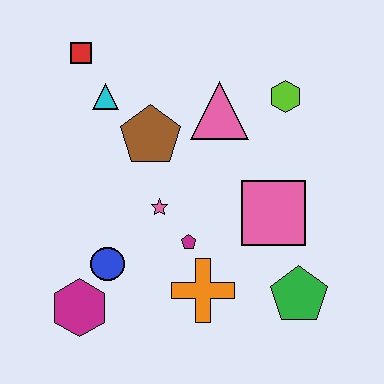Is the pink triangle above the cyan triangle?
No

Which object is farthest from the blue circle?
The lime hexagon is farthest from the blue circle.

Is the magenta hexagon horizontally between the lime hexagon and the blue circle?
No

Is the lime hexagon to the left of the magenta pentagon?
No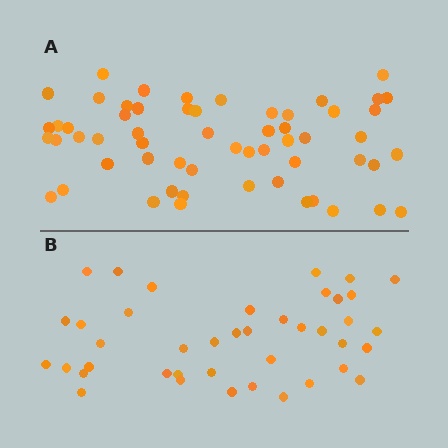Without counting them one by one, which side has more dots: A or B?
Region A (the top region) has more dots.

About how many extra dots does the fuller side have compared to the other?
Region A has approximately 15 more dots than region B.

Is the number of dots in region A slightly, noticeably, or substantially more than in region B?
Region A has noticeably more, but not dramatically so. The ratio is roughly 1.4 to 1.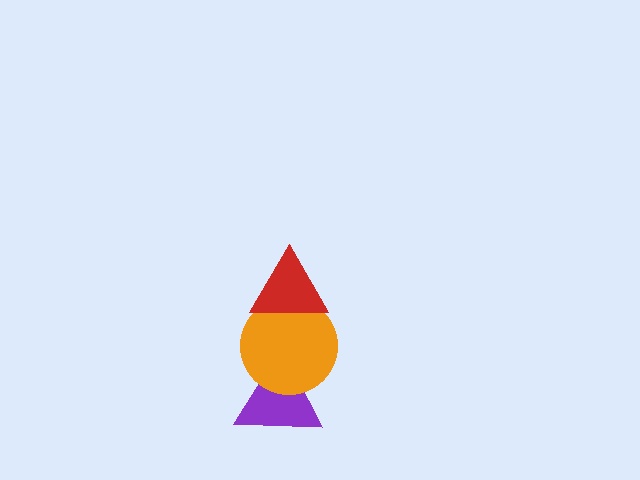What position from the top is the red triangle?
The red triangle is 1st from the top.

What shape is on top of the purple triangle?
The orange circle is on top of the purple triangle.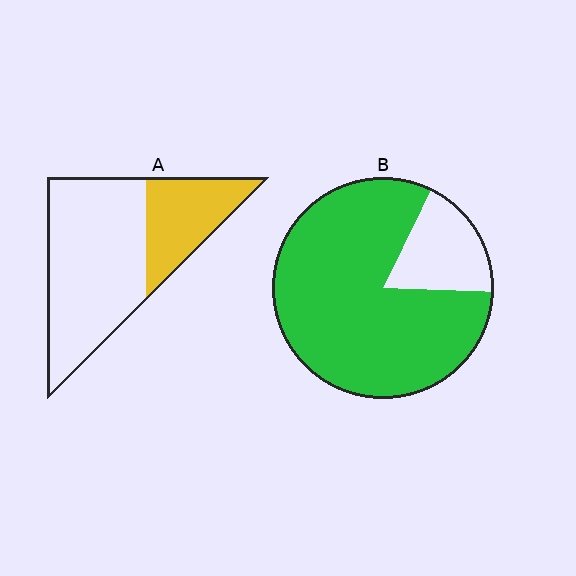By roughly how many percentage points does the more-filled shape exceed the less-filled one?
By roughly 50 percentage points (B over A).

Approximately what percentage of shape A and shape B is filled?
A is approximately 30% and B is approximately 80%.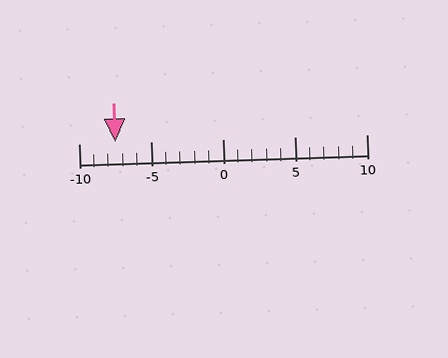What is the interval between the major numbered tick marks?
The major tick marks are spaced 5 units apart.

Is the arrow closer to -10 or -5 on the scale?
The arrow is closer to -5.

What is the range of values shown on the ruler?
The ruler shows values from -10 to 10.